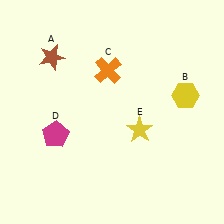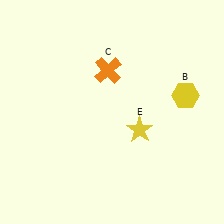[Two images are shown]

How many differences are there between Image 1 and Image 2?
There are 2 differences between the two images.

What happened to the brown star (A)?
The brown star (A) was removed in Image 2. It was in the top-left area of Image 1.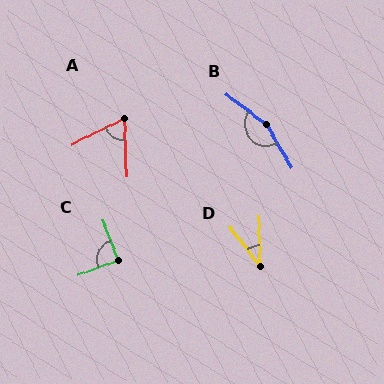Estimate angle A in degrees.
Approximately 66 degrees.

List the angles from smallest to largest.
D (37°), A (66°), C (88°), B (158°).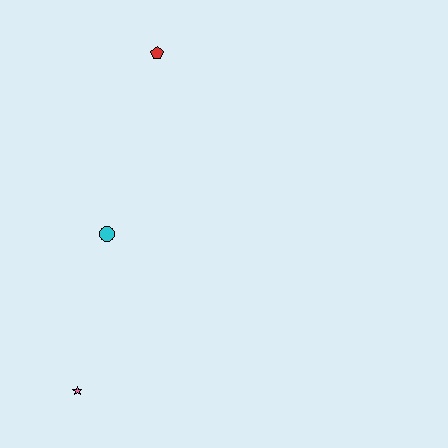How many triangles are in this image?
There are no triangles.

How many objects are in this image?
There are 3 objects.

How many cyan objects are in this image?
There is 1 cyan object.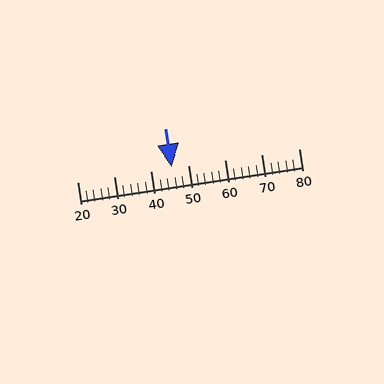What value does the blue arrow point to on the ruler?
The blue arrow points to approximately 46.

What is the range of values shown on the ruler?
The ruler shows values from 20 to 80.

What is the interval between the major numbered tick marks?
The major tick marks are spaced 10 units apart.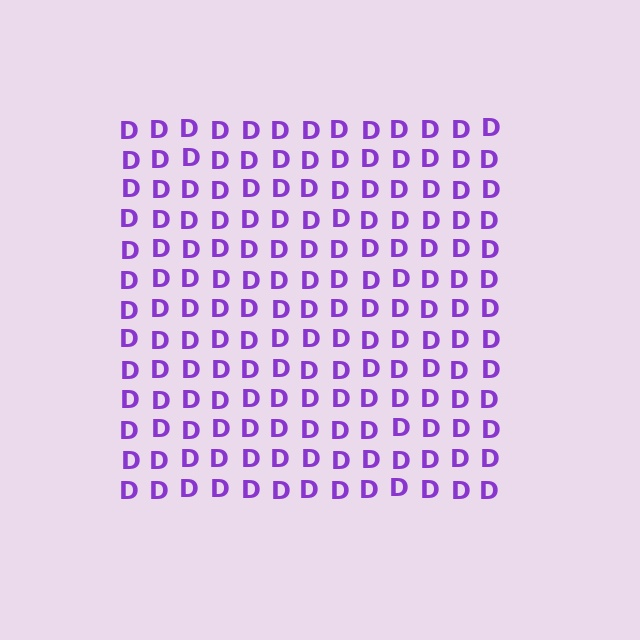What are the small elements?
The small elements are letter D's.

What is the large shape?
The large shape is a square.